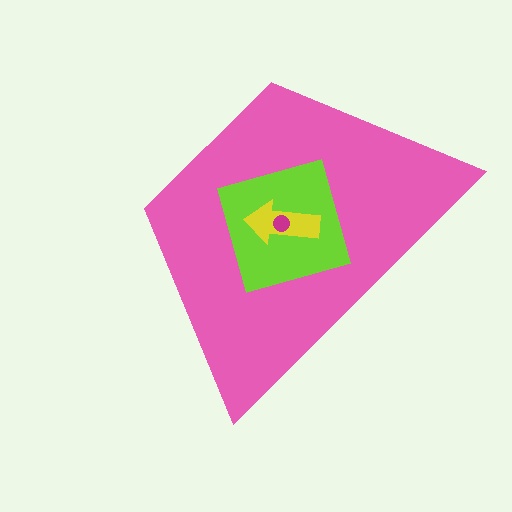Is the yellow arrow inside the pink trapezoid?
Yes.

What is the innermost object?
The magenta circle.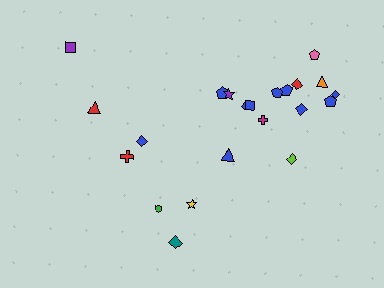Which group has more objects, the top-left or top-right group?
The top-right group.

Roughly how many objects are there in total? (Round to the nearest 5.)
Roughly 20 objects in total.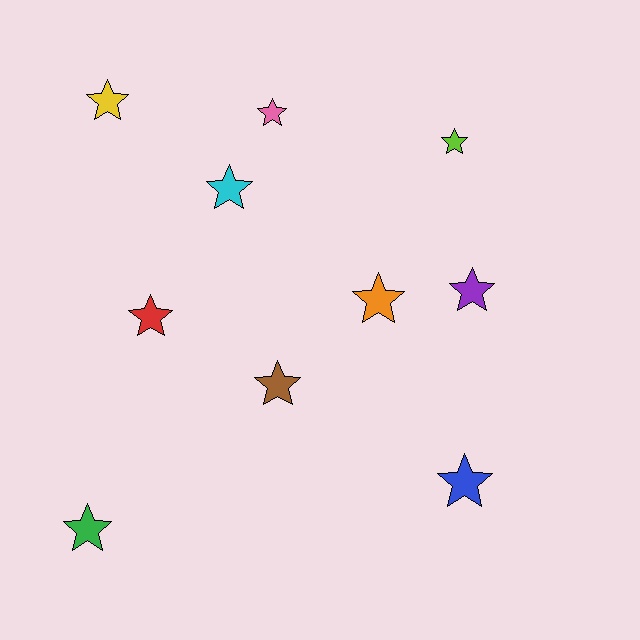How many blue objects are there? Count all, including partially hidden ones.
There is 1 blue object.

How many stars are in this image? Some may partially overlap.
There are 10 stars.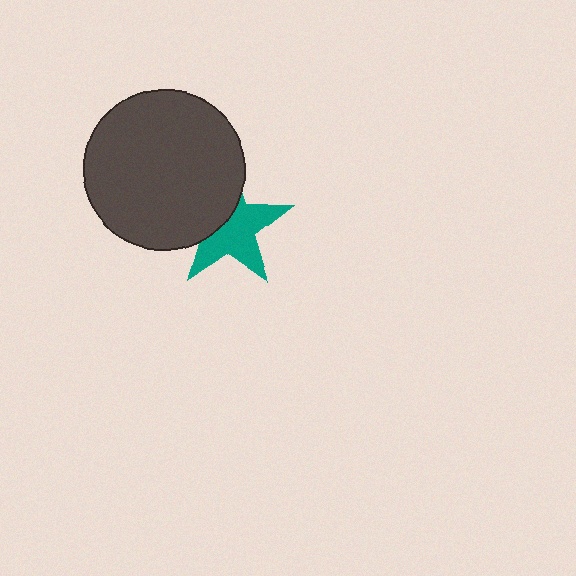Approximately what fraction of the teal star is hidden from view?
Roughly 39% of the teal star is hidden behind the dark gray circle.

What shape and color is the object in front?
The object in front is a dark gray circle.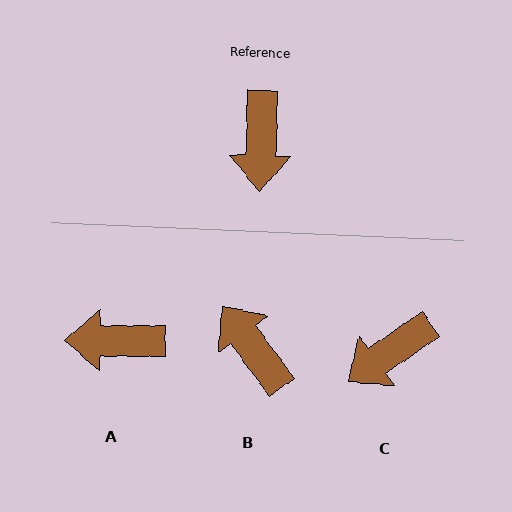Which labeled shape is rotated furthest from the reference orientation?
B, about 142 degrees away.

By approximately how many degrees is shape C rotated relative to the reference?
Approximately 53 degrees clockwise.